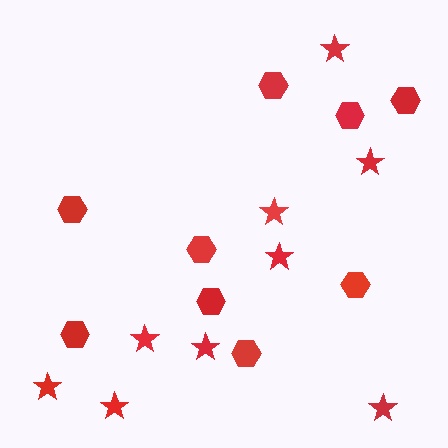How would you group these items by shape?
There are 2 groups: one group of stars (9) and one group of hexagons (9).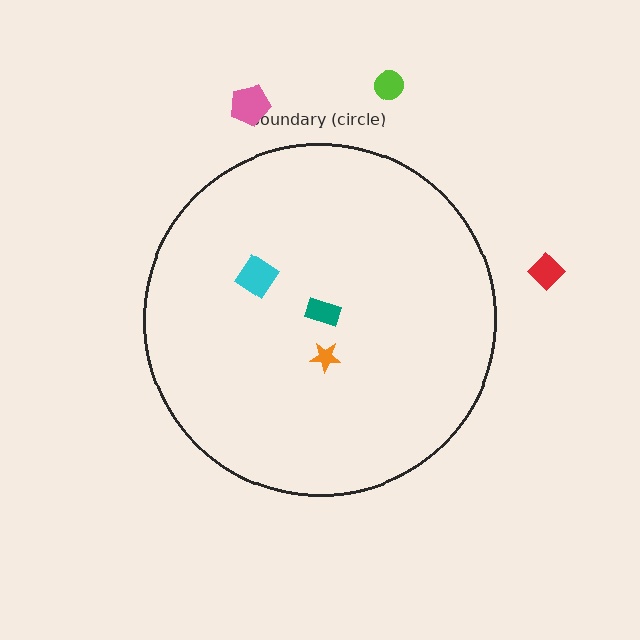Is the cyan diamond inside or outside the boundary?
Inside.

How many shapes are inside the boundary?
3 inside, 3 outside.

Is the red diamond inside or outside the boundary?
Outside.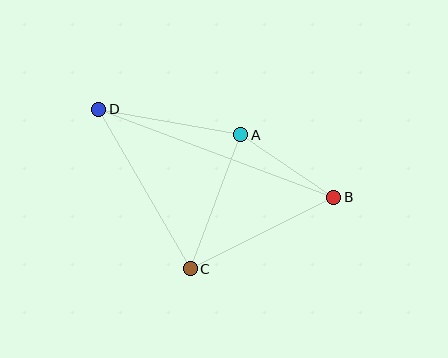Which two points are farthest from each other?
Points B and D are farthest from each other.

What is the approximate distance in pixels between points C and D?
The distance between C and D is approximately 184 pixels.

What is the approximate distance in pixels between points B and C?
The distance between B and C is approximately 160 pixels.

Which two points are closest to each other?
Points A and B are closest to each other.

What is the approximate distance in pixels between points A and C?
The distance between A and C is approximately 143 pixels.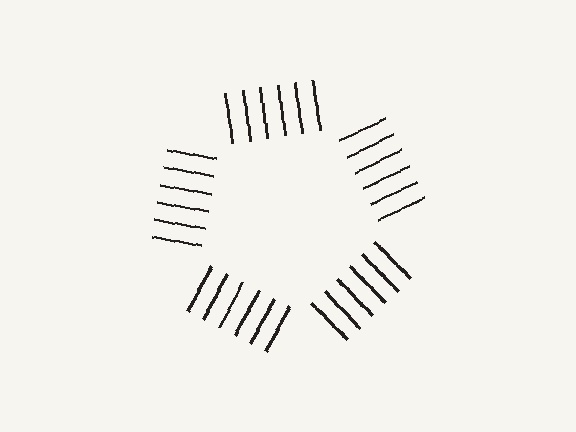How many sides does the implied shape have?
5 sides — the line-ends trace a pentagon.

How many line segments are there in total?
30 — 6 along each of the 5 edges.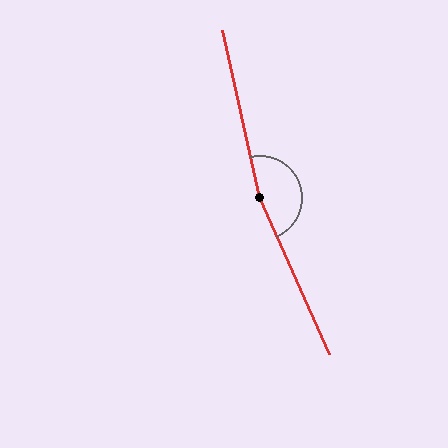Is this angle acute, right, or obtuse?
It is obtuse.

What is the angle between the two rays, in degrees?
Approximately 169 degrees.